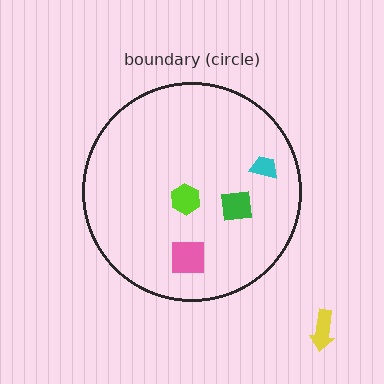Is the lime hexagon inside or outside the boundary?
Inside.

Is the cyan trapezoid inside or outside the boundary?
Inside.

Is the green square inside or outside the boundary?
Inside.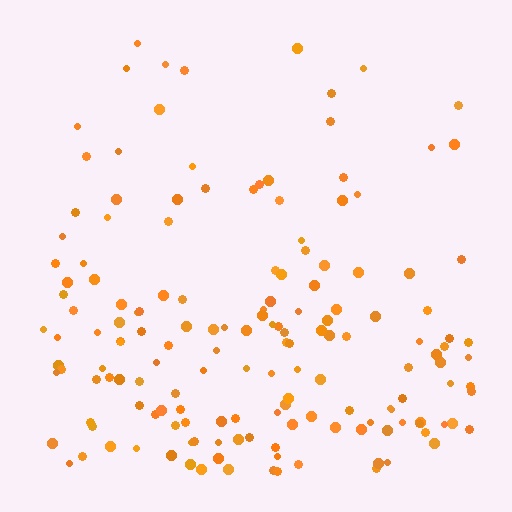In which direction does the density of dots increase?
From top to bottom, with the bottom side densest.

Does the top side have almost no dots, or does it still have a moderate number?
Still a moderate number, just noticeably fewer than the bottom.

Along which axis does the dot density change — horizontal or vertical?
Vertical.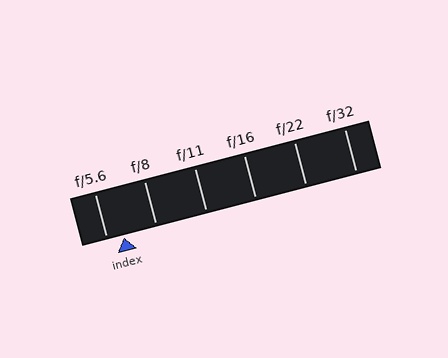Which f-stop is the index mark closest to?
The index mark is closest to f/5.6.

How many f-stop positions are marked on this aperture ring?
There are 6 f-stop positions marked.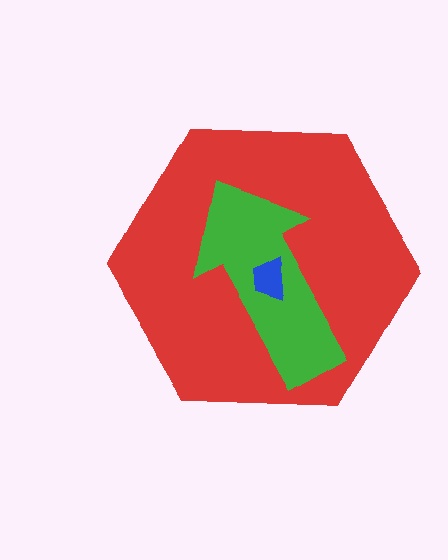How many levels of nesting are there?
3.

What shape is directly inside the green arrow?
The blue trapezoid.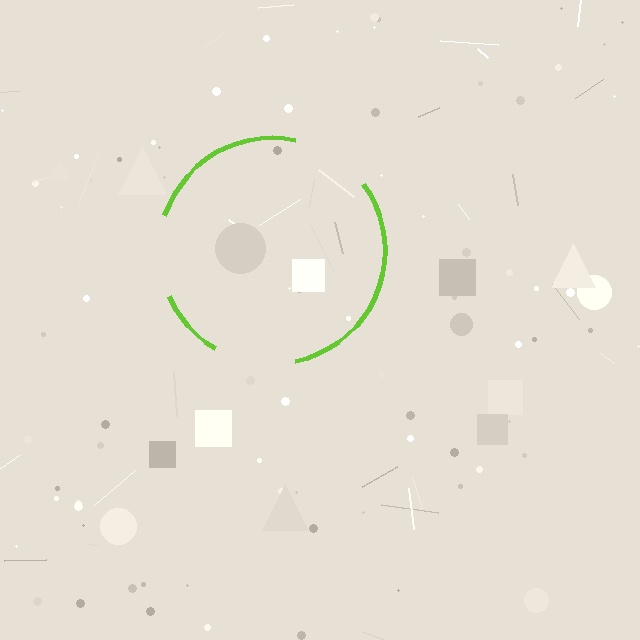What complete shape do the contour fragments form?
The contour fragments form a circle.